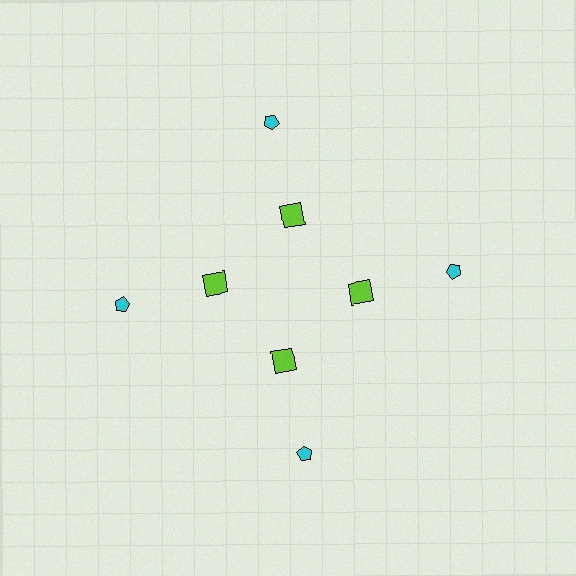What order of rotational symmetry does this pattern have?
This pattern has 4-fold rotational symmetry.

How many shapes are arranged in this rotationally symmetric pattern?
There are 8 shapes, arranged in 4 groups of 2.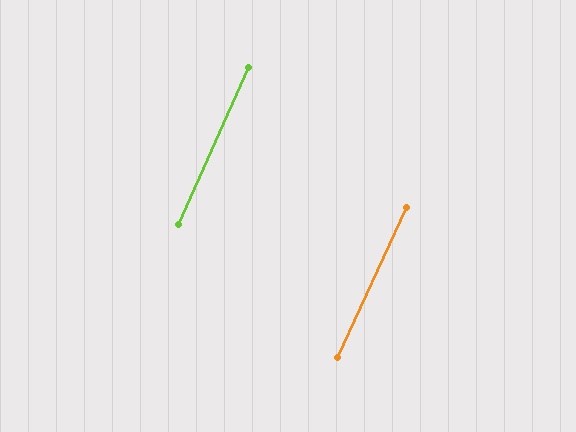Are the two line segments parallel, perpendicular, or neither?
Parallel — their directions differ by only 0.4°.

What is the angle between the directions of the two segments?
Approximately 0 degrees.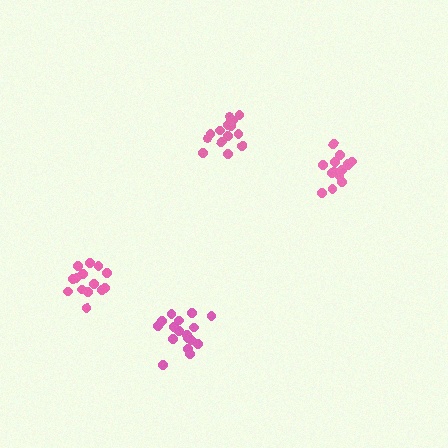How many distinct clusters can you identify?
There are 4 distinct clusters.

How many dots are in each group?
Group 1: 15 dots, Group 2: 14 dots, Group 3: 14 dots, Group 4: 17 dots (60 total).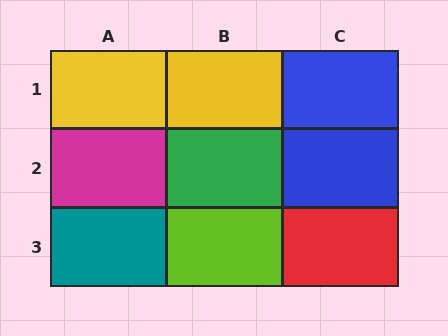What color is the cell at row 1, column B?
Yellow.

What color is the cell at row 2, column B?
Green.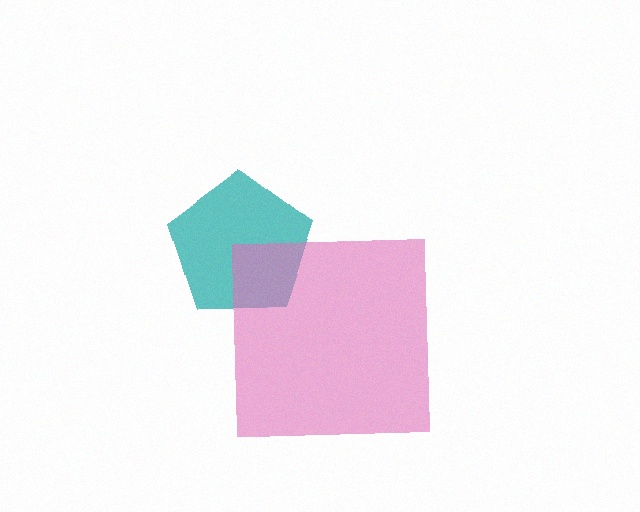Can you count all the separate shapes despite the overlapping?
Yes, there are 2 separate shapes.